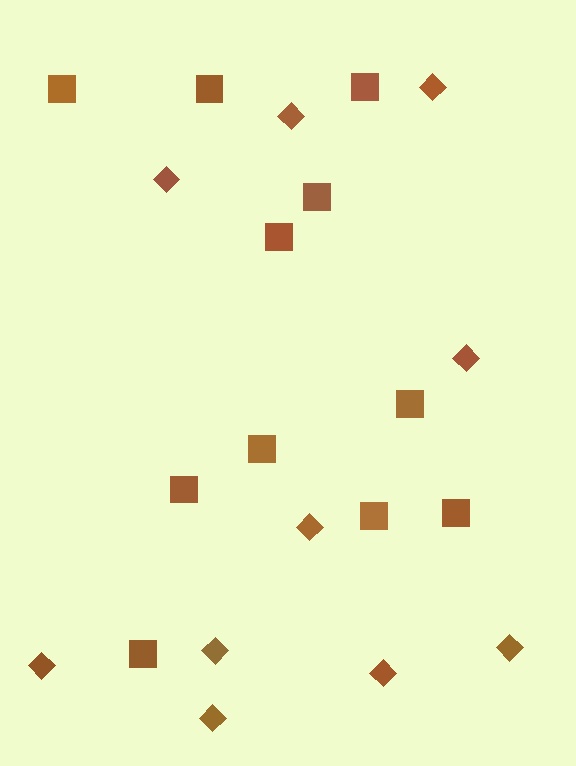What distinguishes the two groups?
There are 2 groups: one group of diamonds (10) and one group of squares (11).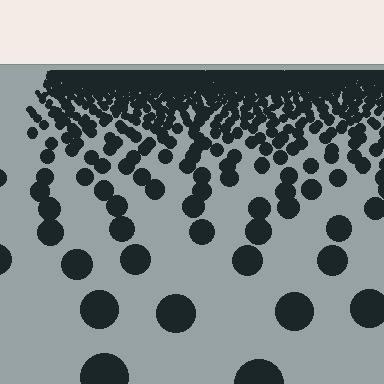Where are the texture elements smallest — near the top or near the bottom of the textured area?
Near the top.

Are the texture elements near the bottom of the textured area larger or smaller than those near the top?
Larger. Near the bottom, elements are closer to the viewer and appear at a bigger on-screen size.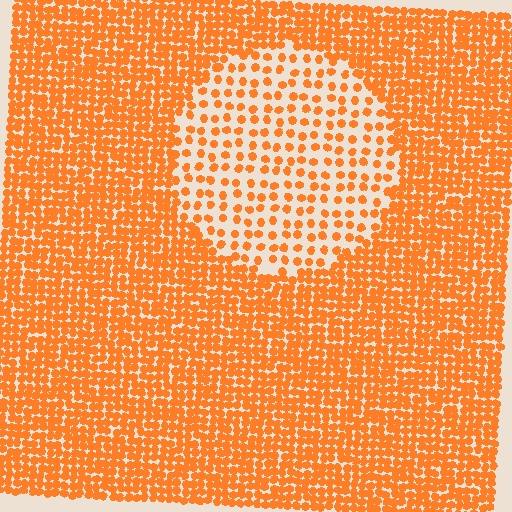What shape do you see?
I see a circle.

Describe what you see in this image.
The image contains small orange elements arranged at two different densities. A circle-shaped region is visible where the elements are less densely packed than the surrounding area.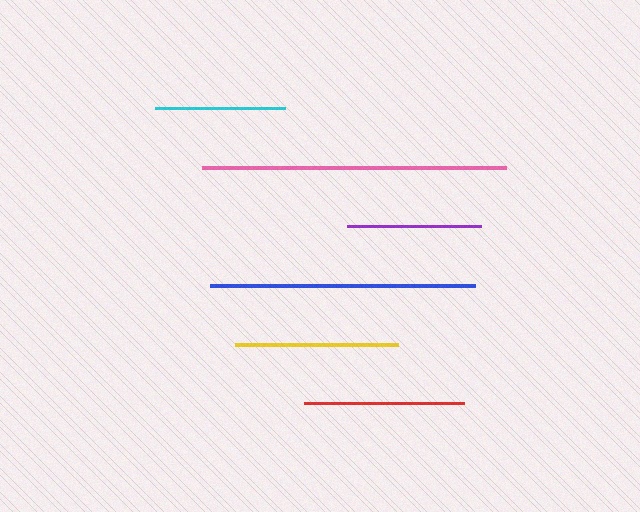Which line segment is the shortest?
The cyan line is the shortest at approximately 130 pixels.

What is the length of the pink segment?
The pink segment is approximately 304 pixels long.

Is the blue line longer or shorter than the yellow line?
The blue line is longer than the yellow line.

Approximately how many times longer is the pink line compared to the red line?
The pink line is approximately 1.9 times the length of the red line.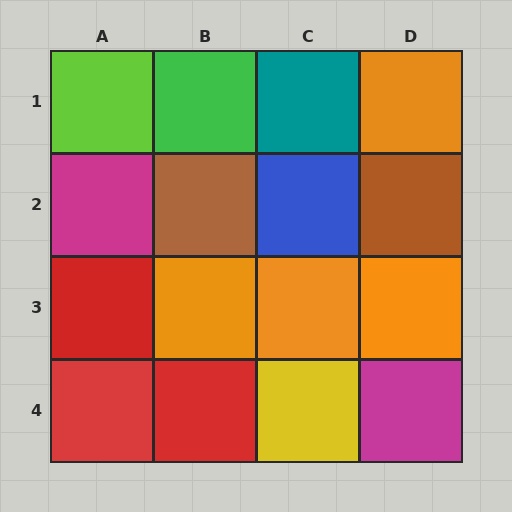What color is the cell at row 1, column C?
Teal.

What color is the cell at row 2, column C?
Blue.